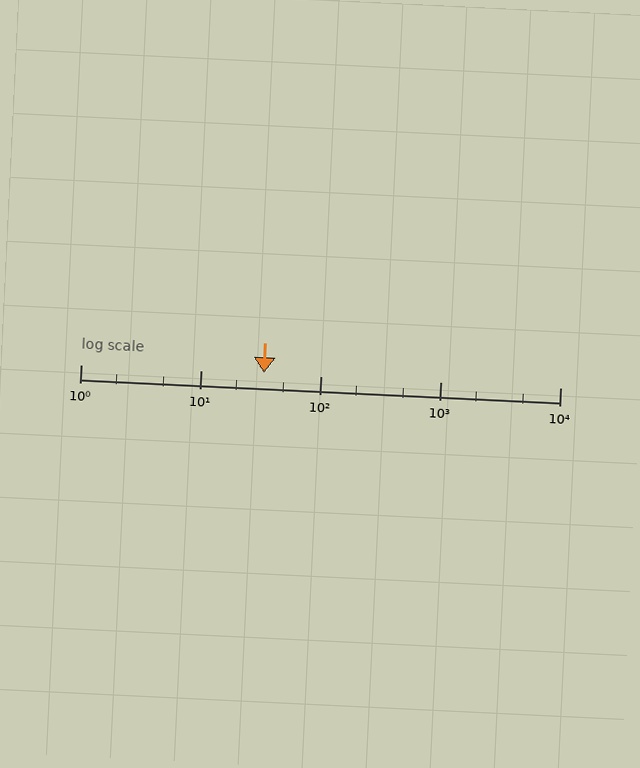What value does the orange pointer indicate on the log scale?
The pointer indicates approximately 34.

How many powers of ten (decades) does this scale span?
The scale spans 4 decades, from 1 to 10000.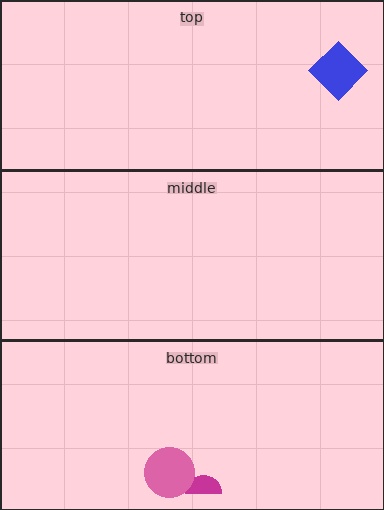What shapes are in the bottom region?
The magenta semicircle, the pink circle.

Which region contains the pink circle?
The bottom region.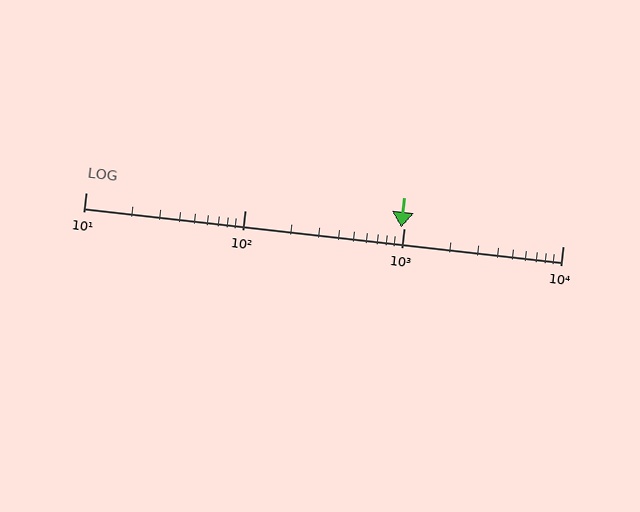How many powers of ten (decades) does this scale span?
The scale spans 3 decades, from 10 to 10000.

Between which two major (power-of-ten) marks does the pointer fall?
The pointer is between 100 and 1000.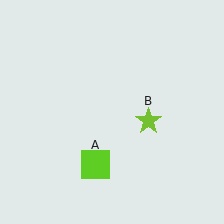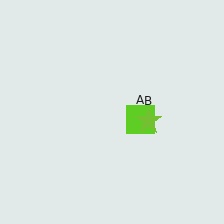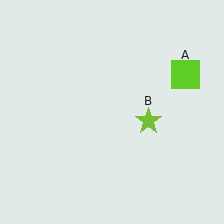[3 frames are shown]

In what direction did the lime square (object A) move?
The lime square (object A) moved up and to the right.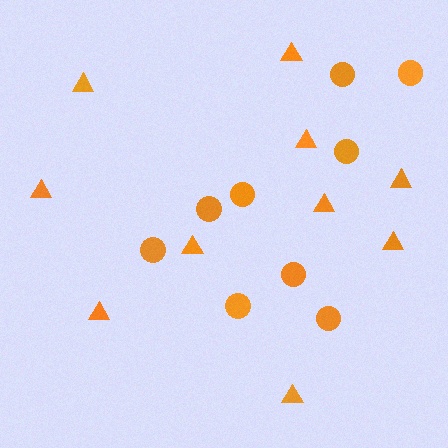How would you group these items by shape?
There are 2 groups: one group of circles (9) and one group of triangles (10).